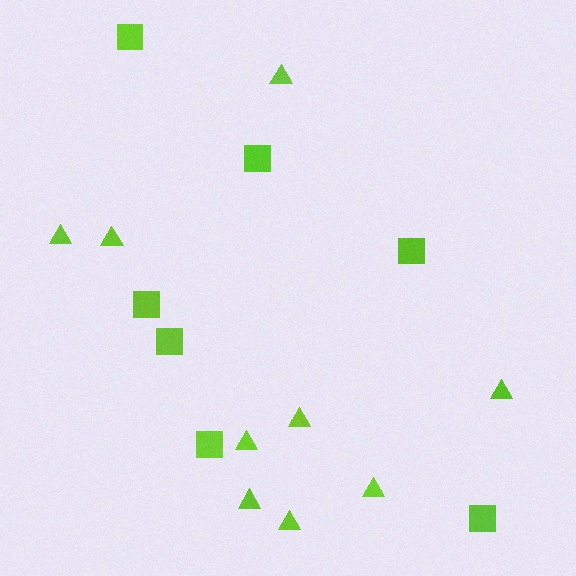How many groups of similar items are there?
There are 2 groups: one group of squares (7) and one group of triangles (9).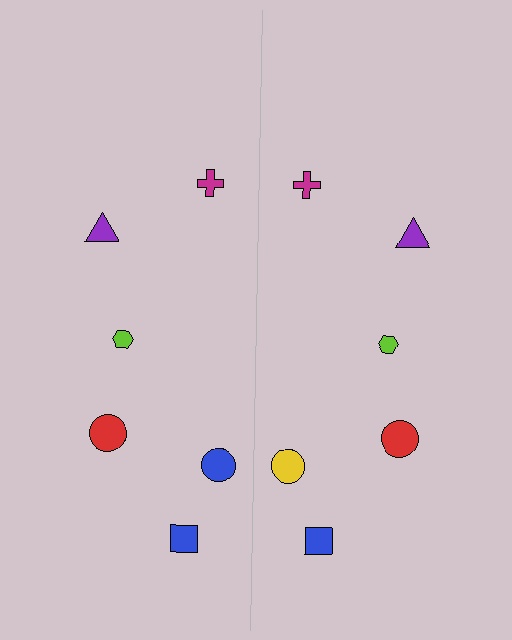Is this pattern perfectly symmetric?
No, the pattern is not perfectly symmetric. The yellow circle on the right side breaks the symmetry — its mirror counterpart is blue.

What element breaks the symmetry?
The yellow circle on the right side breaks the symmetry — its mirror counterpart is blue.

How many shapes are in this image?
There are 12 shapes in this image.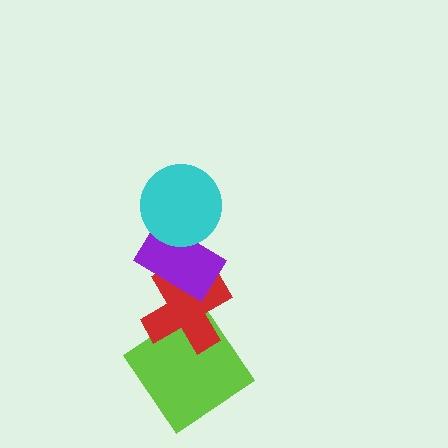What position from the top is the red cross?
The red cross is 3rd from the top.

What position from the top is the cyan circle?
The cyan circle is 1st from the top.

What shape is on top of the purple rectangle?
The cyan circle is on top of the purple rectangle.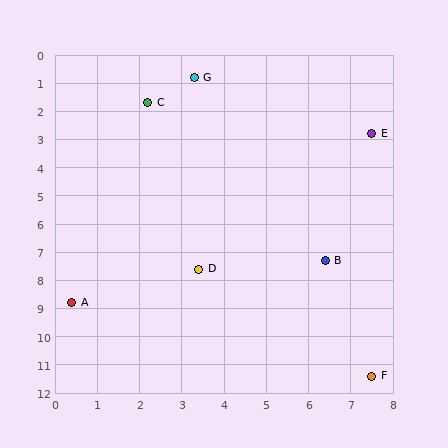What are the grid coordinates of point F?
Point F is at approximately (7.5, 11.4).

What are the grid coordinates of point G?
Point G is at approximately (3.3, 0.8).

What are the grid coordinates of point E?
Point E is at approximately (7.5, 2.8).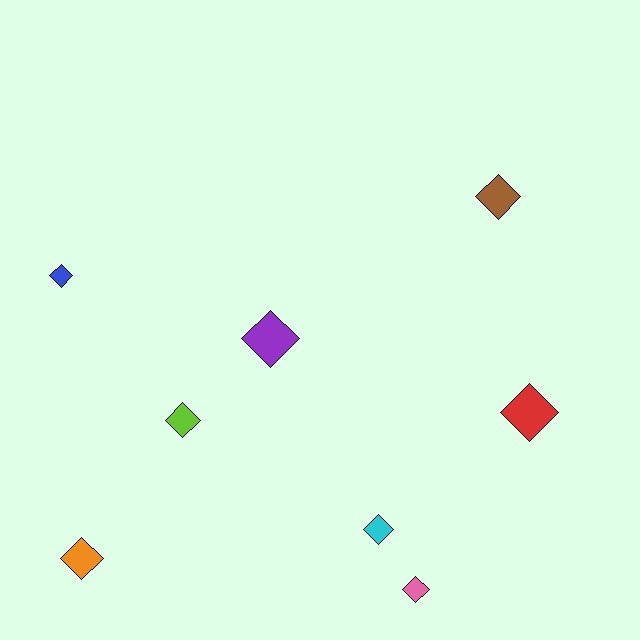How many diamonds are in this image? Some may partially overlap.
There are 8 diamonds.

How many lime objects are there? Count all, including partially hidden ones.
There is 1 lime object.